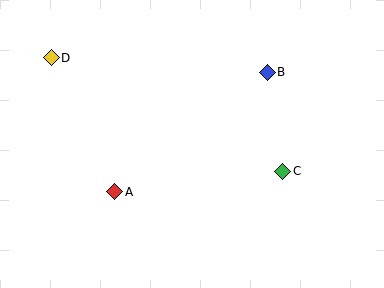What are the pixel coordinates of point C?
Point C is at (283, 171).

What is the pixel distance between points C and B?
The distance between C and B is 100 pixels.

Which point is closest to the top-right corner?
Point B is closest to the top-right corner.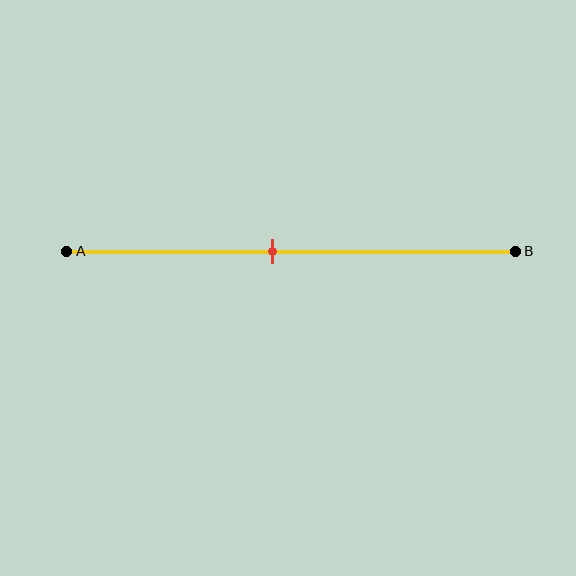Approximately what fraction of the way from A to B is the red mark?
The red mark is approximately 45% of the way from A to B.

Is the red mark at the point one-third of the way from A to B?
No, the mark is at about 45% from A, not at the 33% one-third point.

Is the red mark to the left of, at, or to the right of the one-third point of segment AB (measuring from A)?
The red mark is to the right of the one-third point of segment AB.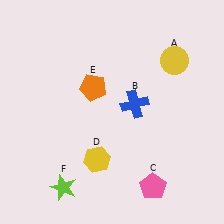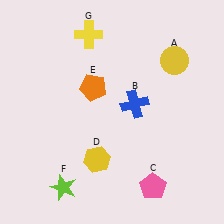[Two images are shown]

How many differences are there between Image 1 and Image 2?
There is 1 difference between the two images.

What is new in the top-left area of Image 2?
A yellow cross (G) was added in the top-left area of Image 2.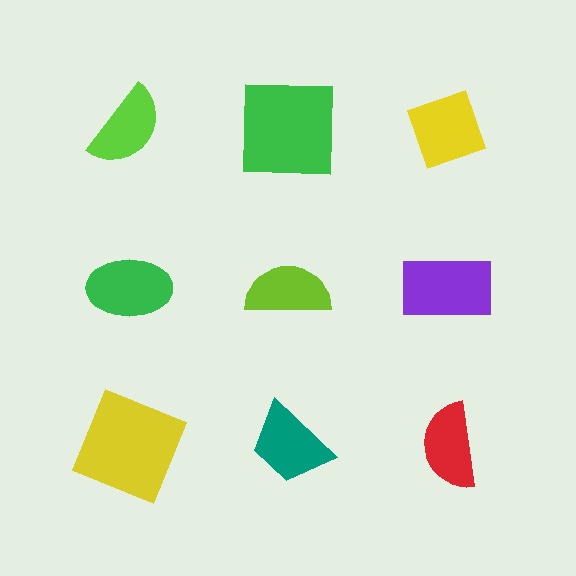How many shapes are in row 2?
3 shapes.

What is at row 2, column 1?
A green ellipse.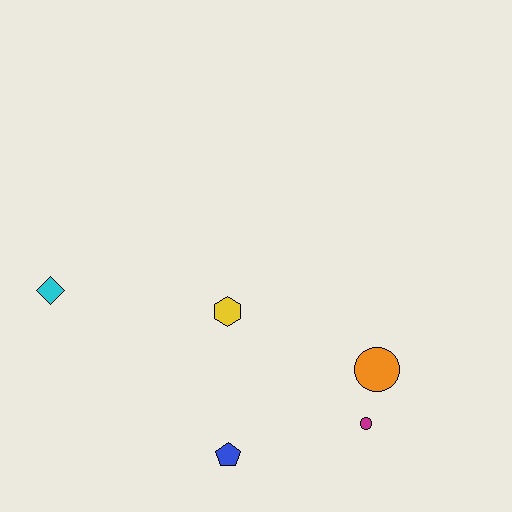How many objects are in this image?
There are 5 objects.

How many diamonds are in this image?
There is 1 diamond.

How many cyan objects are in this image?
There is 1 cyan object.